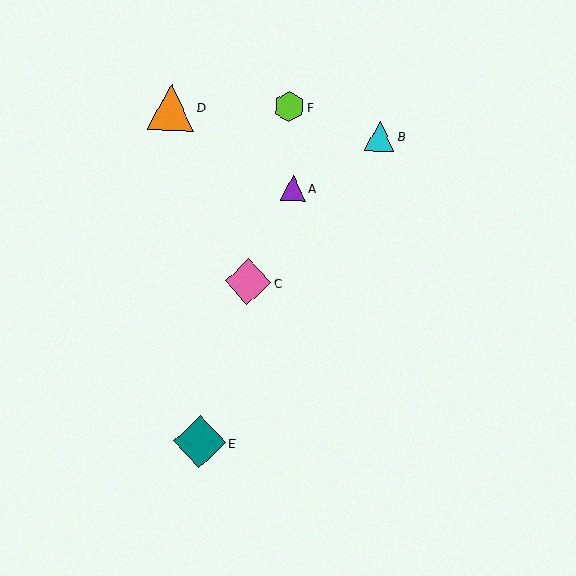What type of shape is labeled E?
Shape E is a teal diamond.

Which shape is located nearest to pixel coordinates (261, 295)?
The pink diamond (labeled C) at (248, 282) is nearest to that location.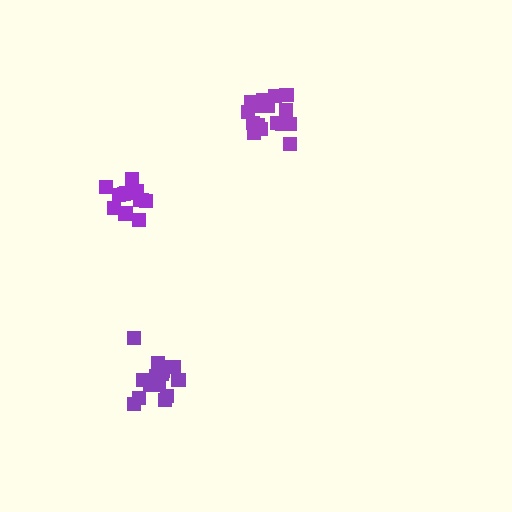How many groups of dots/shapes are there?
There are 3 groups.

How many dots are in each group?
Group 1: 15 dots, Group 2: 18 dots, Group 3: 13 dots (46 total).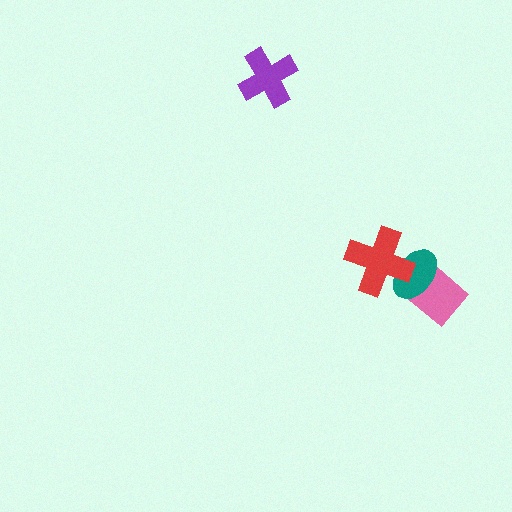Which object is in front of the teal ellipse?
The red cross is in front of the teal ellipse.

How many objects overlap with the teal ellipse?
2 objects overlap with the teal ellipse.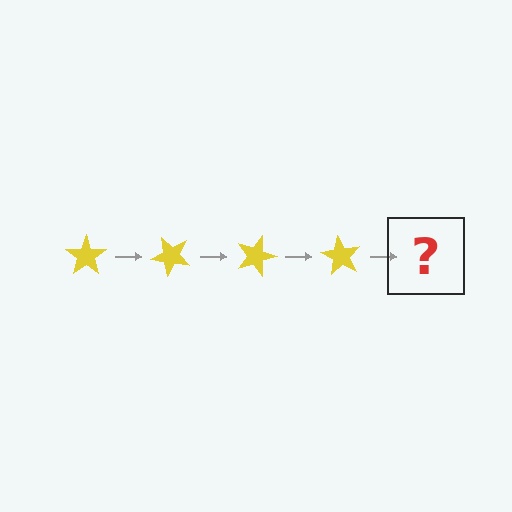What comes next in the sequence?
The next element should be a yellow star rotated 180 degrees.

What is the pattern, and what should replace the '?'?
The pattern is that the star rotates 45 degrees each step. The '?' should be a yellow star rotated 180 degrees.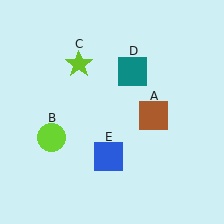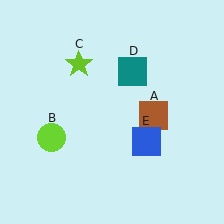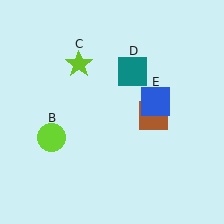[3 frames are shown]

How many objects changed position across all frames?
1 object changed position: blue square (object E).